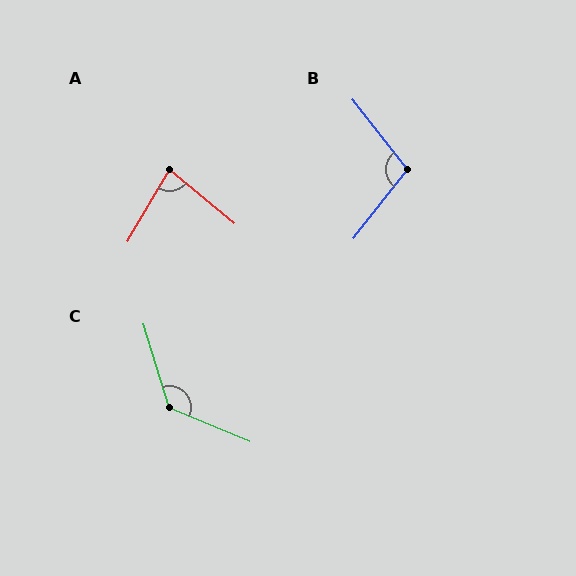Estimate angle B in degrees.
Approximately 104 degrees.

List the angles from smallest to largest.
A (80°), B (104°), C (129°).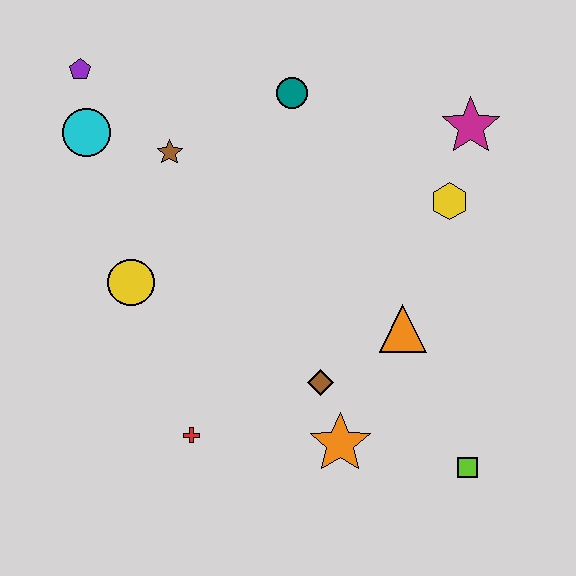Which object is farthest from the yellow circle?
The lime square is farthest from the yellow circle.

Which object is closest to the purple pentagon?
The cyan circle is closest to the purple pentagon.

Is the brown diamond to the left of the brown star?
No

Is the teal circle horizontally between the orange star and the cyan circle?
Yes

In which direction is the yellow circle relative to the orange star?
The yellow circle is to the left of the orange star.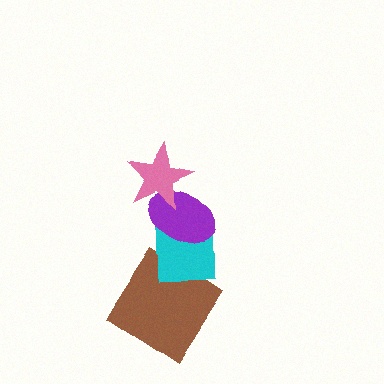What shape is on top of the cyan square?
The purple ellipse is on top of the cyan square.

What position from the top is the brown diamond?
The brown diamond is 4th from the top.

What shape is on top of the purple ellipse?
The pink star is on top of the purple ellipse.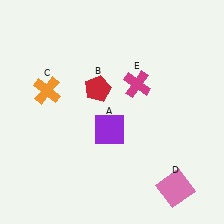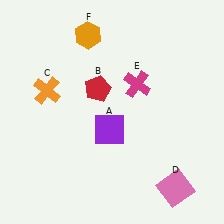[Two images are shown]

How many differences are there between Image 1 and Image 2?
There is 1 difference between the two images.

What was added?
An orange hexagon (F) was added in Image 2.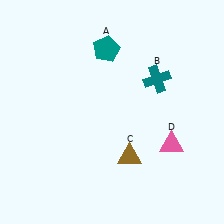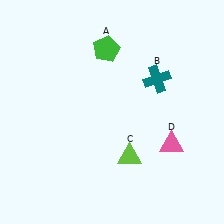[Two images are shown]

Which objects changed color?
A changed from teal to green. C changed from brown to lime.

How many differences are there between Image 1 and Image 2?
There are 2 differences between the two images.